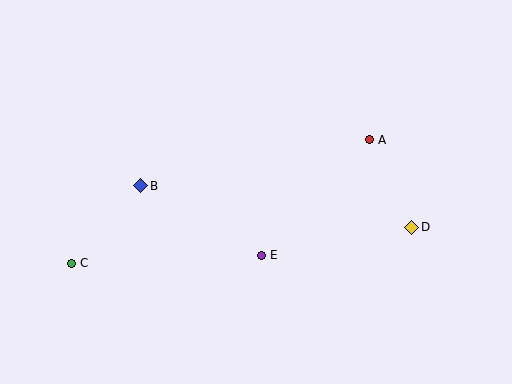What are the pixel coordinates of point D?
Point D is at (412, 227).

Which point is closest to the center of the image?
Point E at (261, 256) is closest to the center.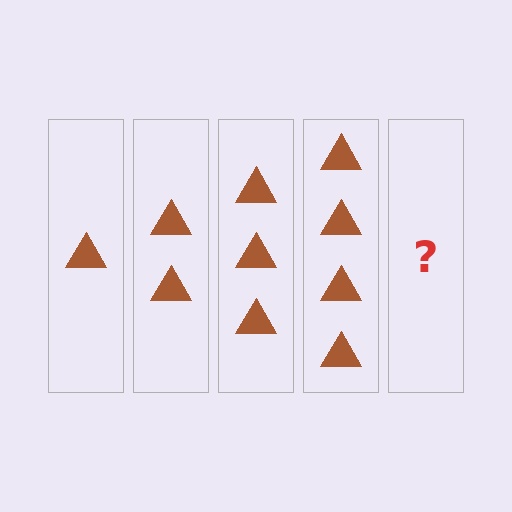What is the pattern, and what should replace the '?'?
The pattern is that each step adds one more triangle. The '?' should be 5 triangles.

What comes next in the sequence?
The next element should be 5 triangles.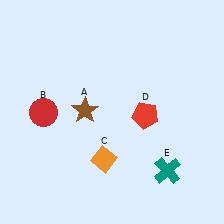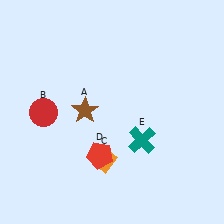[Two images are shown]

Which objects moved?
The objects that moved are: the red pentagon (D), the teal cross (E).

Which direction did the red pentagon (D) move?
The red pentagon (D) moved left.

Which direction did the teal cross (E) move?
The teal cross (E) moved up.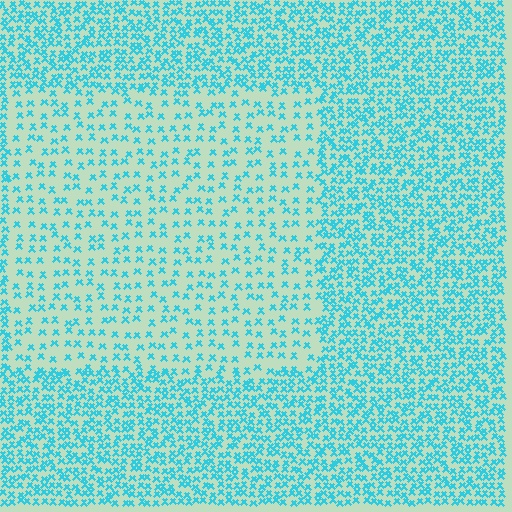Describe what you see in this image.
The image contains small cyan elements arranged at two different densities. A rectangle-shaped region is visible where the elements are less densely packed than the surrounding area.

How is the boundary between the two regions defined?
The boundary is defined by a change in element density (approximately 2.3x ratio). All elements are the same color, size, and shape.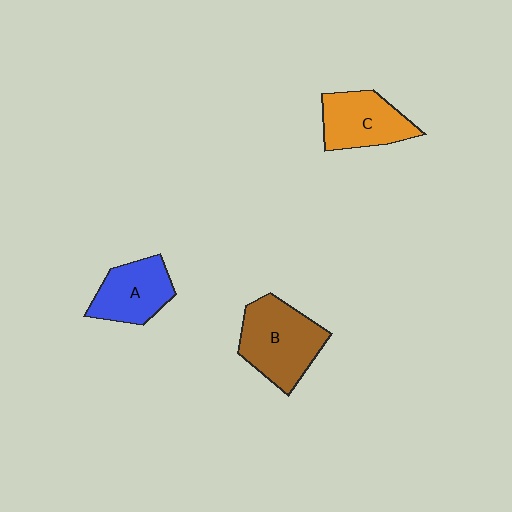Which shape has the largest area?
Shape B (brown).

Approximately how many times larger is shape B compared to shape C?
Approximately 1.3 times.